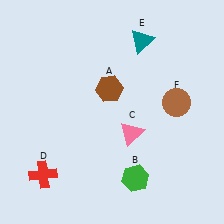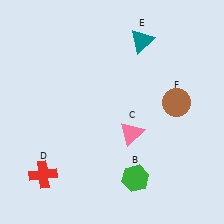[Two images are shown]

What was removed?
The brown hexagon (A) was removed in Image 2.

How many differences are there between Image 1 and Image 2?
There is 1 difference between the two images.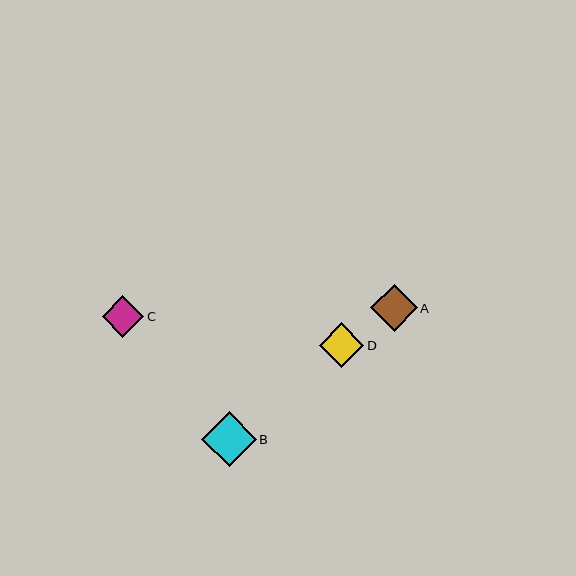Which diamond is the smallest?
Diamond C is the smallest with a size of approximately 42 pixels.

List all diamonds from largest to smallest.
From largest to smallest: B, A, D, C.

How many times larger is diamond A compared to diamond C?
Diamond A is approximately 1.1 times the size of diamond C.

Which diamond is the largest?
Diamond B is the largest with a size of approximately 54 pixels.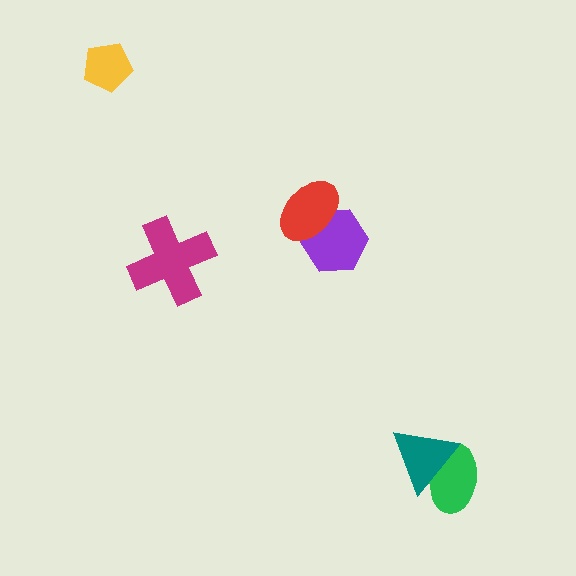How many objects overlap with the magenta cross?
0 objects overlap with the magenta cross.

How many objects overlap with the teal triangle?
1 object overlaps with the teal triangle.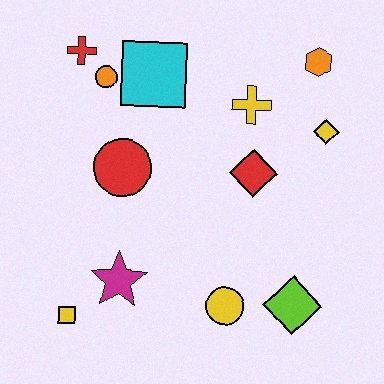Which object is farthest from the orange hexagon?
The yellow square is farthest from the orange hexagon.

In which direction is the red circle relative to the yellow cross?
The red circle is to the left of the yellow cross.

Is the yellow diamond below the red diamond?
No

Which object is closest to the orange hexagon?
The yellow diamond is closest to the orange hexagon.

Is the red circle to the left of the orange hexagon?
Yes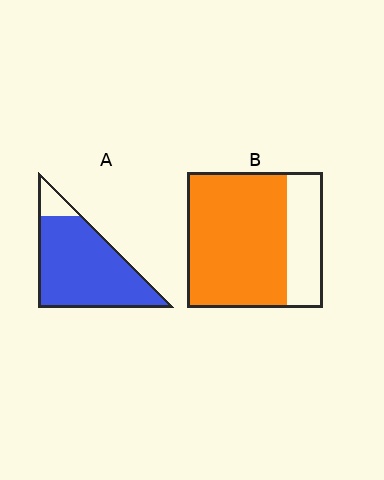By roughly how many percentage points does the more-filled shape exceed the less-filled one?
By roughly 15 percentage points (A over B).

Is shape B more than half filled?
Yes.